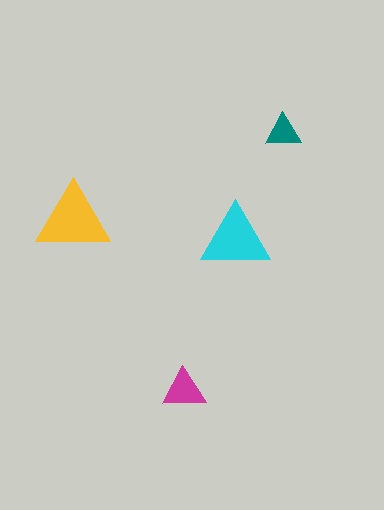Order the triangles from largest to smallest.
the yellow one, the cyan one, the magenta one, the teal one.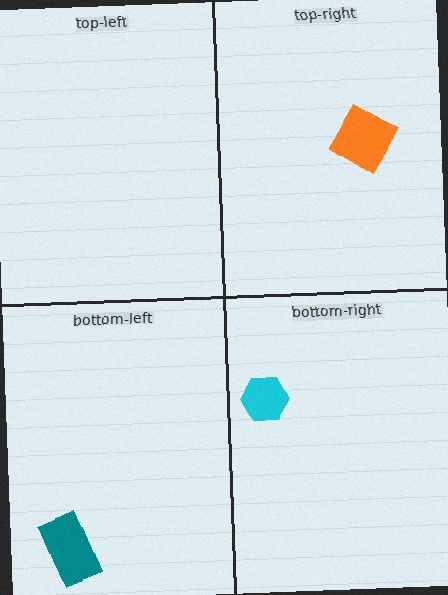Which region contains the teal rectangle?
The bottom-left region.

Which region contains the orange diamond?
The top-right region.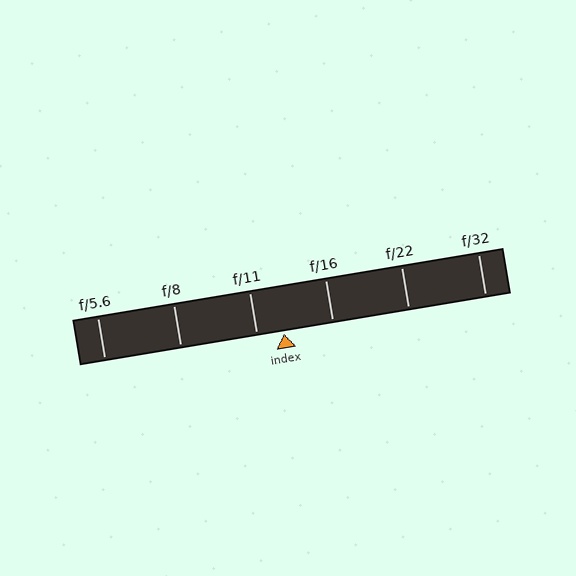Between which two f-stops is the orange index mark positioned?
The index mark is between f/11 and f/16.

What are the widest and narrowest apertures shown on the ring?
The widest aperture shown is f/5.6 and the narrowest is f/32.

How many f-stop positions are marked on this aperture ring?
There are 6 f-stop positions marked.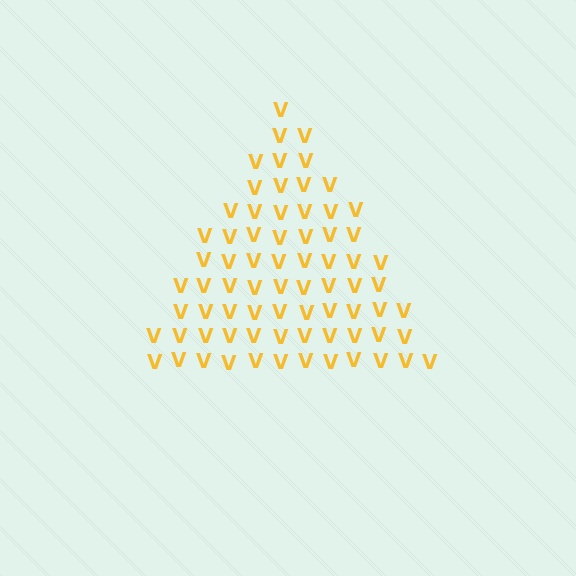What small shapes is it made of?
It is made of small letter V's.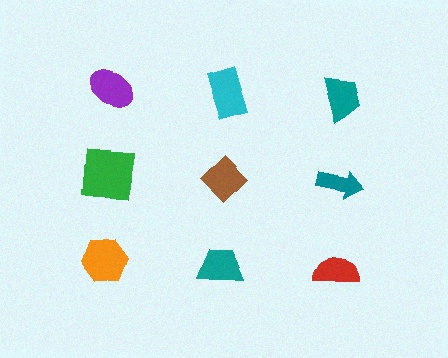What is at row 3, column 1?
An orange hexagon.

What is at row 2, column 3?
A teal arrow.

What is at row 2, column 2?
A brown diamond.